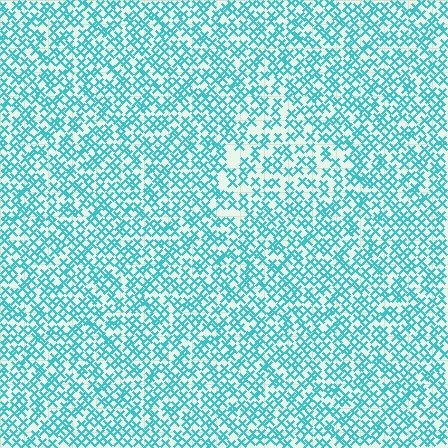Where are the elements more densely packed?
The elements are more densely packed outside the triangle boundary.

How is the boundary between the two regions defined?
The boundary is defined by a change in element density (approximately 1.5x ratio). All elements are the same color, size, and shape.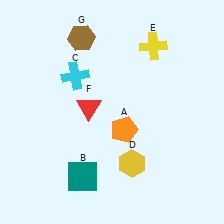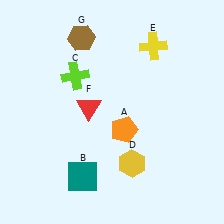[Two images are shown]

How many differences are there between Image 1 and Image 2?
There is 1 difference between the two images.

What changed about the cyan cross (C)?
In Image 1, C is cyan. In Image 2, it changed to lime.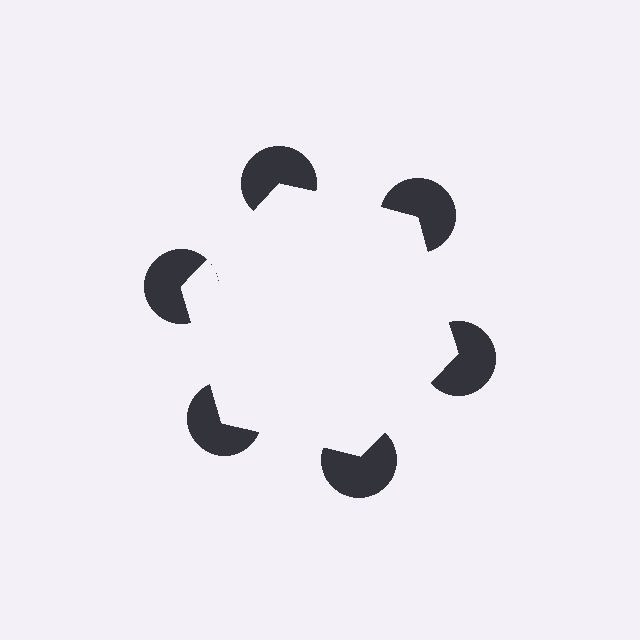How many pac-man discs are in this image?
There are 6 — one at each vertex of the illusory hexagon.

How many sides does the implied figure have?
6 sides.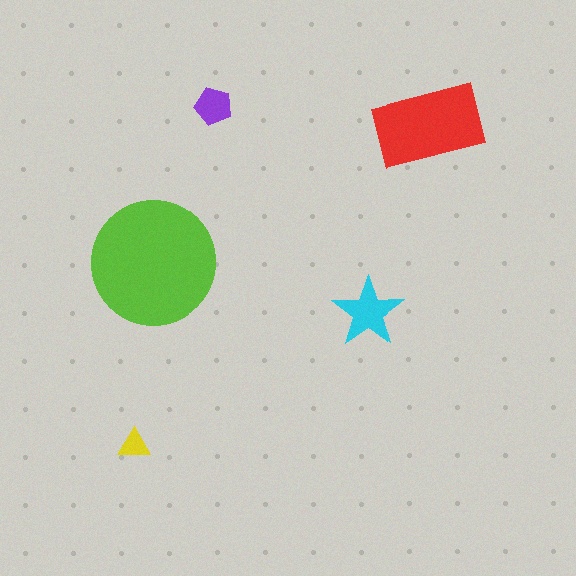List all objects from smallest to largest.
The yellow triangle, the purple pentagon, the cyan star, the red rectangle, the lime circle.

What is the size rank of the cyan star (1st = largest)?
3rd.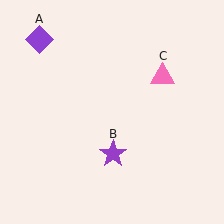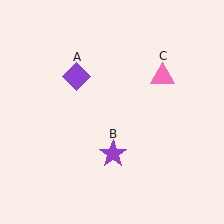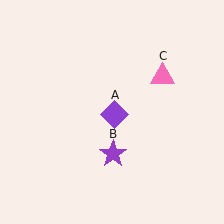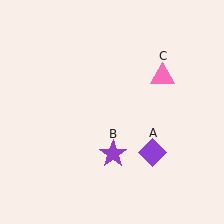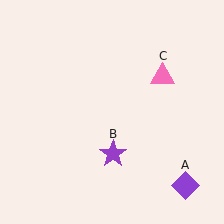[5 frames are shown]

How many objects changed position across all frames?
1 object changed position: purple diamond (object A).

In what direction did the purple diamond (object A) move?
The purple diamond (object A) moved down and to the right.